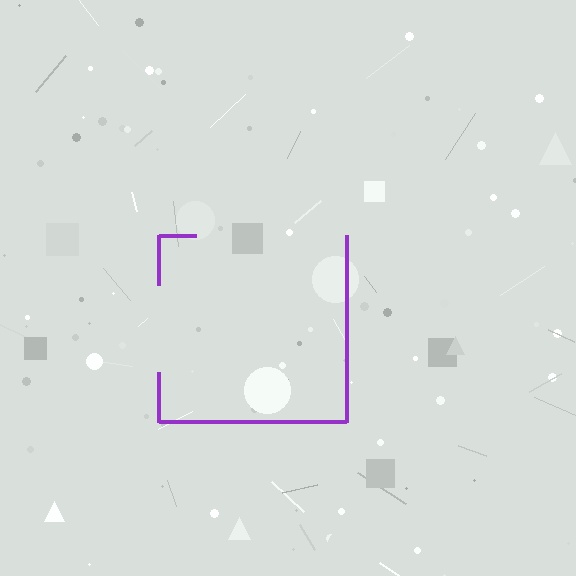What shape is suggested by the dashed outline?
The dashed outline suggests a square.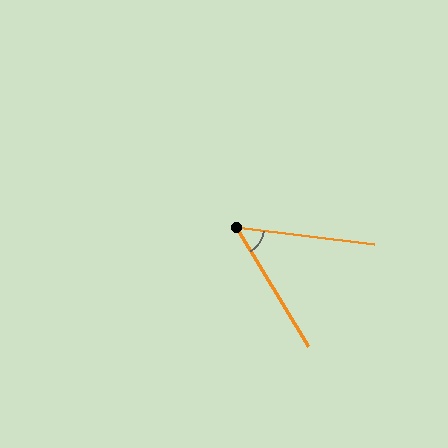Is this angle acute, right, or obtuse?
It is acute.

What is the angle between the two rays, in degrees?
Approximately 52 degrees.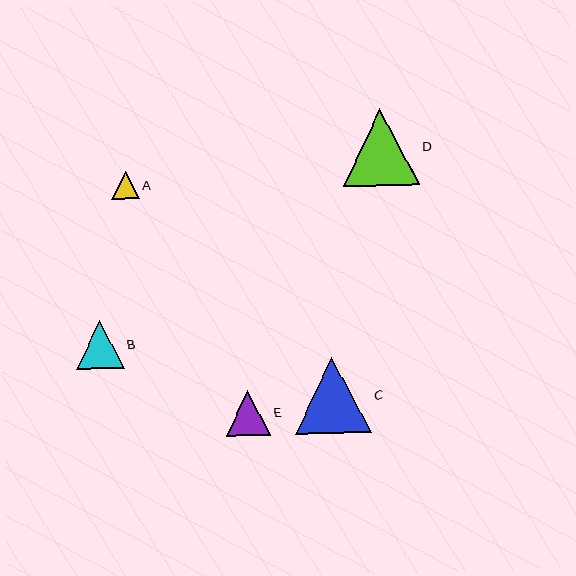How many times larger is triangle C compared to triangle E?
Triangle C is approximately 1.7 times the size of triangle E.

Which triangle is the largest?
Triangle D is the largest with a size of approximately 77 pixels.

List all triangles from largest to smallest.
From largest to smallest: D, C, B, E, A.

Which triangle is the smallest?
Triangle A is the smallest with a size of approximately 27 pixels.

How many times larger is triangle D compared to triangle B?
Triangle D is approximately 1.6 times the size of triangle B.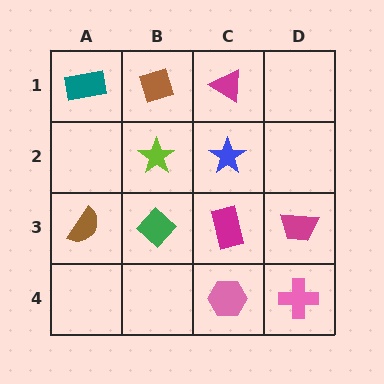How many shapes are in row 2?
2 shapes.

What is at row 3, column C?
A magenta rectangle.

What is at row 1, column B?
A brown diamond.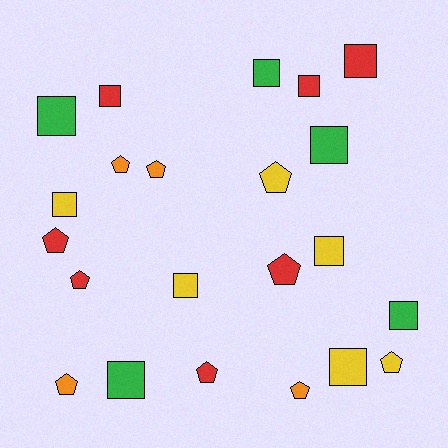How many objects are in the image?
There are 22 objects.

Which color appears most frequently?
Red, with 7 objects.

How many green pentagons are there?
There are no green pentagons.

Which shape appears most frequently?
Square, with 12 objects.